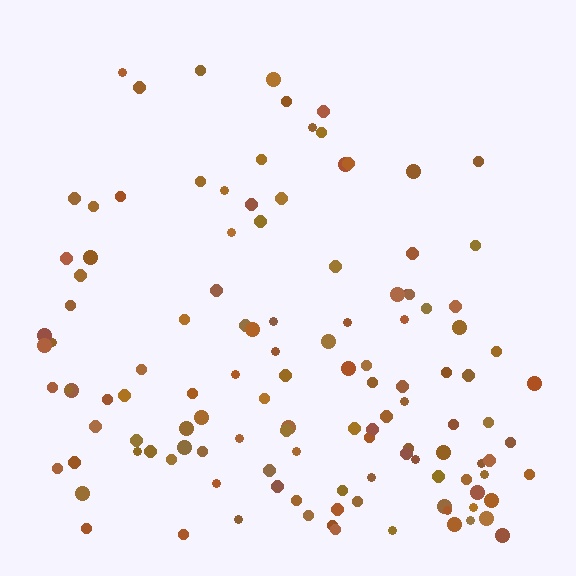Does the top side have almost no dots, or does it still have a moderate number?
Still a moderate number, just noticeably fewer than the bottom.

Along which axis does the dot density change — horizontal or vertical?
Vertical.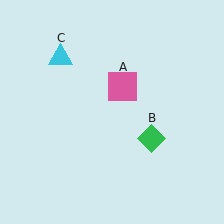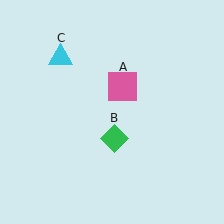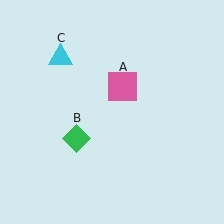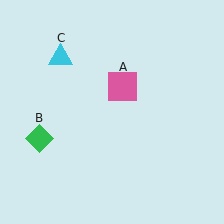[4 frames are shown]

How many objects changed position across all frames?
1 object changed position: green diamond (object B).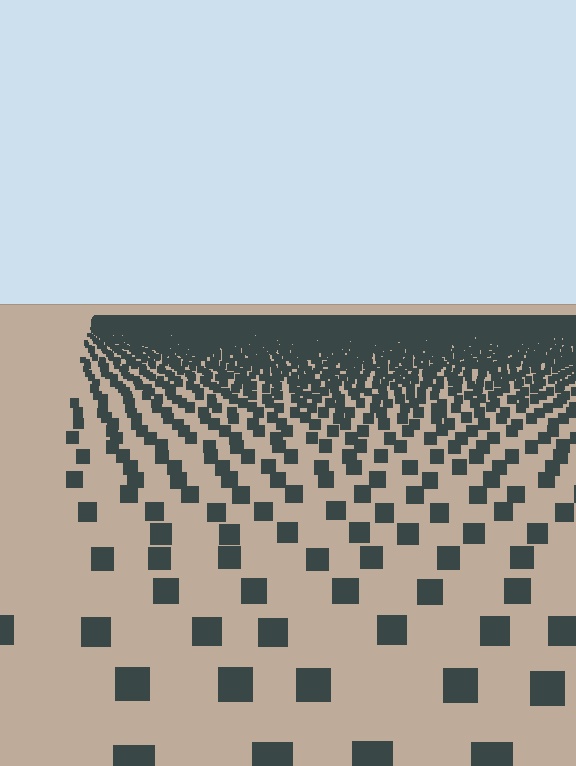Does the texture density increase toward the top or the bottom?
Density increases toward the top.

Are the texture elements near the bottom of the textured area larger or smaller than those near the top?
Larger. Near the bottom, elements are closer to the viewer and appear at a bigger on-screen size.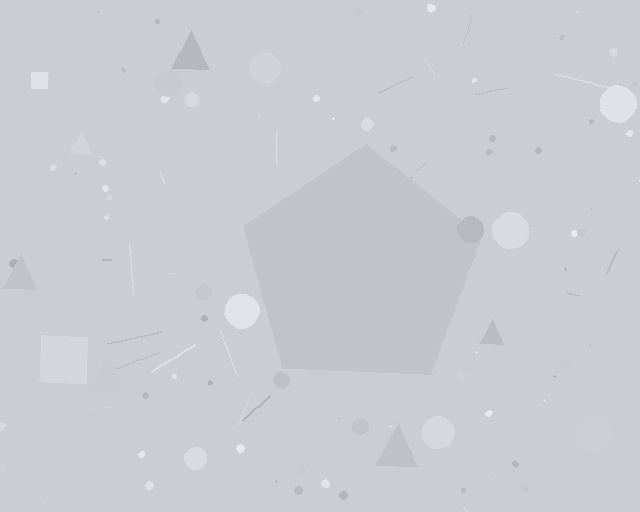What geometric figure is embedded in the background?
A pentagon is embedded in the background.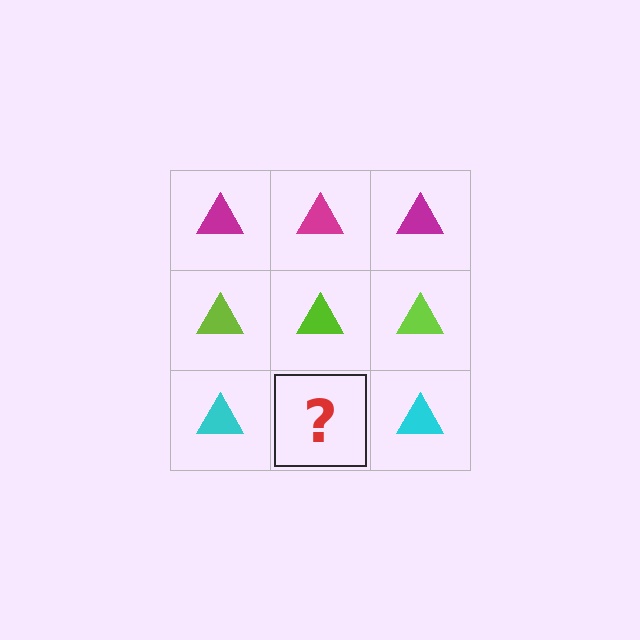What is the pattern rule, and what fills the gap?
The rule is that each row has a consistent color. The gap should be filled with a cyan triangle.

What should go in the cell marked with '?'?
The missing cell should contain a cyan triangle.